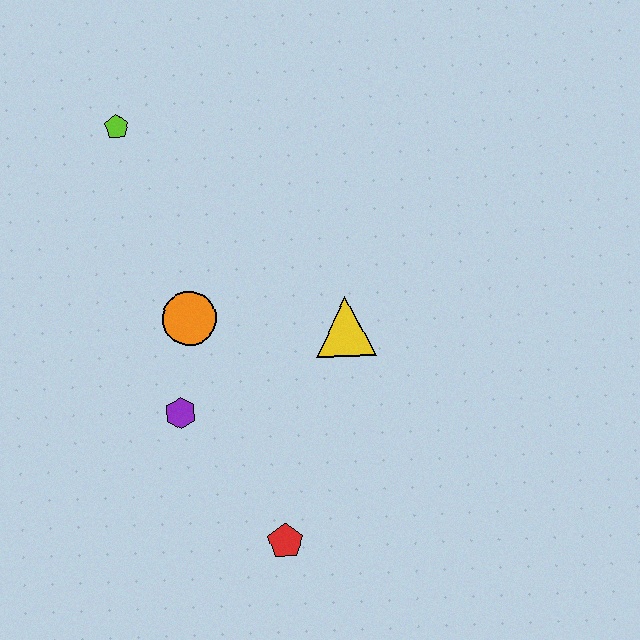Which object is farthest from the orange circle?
The red pentagon is farthest from the orange circle.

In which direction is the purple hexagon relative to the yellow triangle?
The purple hexagon is to the left of the yellow triangle.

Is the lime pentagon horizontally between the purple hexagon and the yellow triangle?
No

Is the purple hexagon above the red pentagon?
Yes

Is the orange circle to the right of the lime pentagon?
Yes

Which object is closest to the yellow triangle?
The orange circle is closest to the yellow triangle.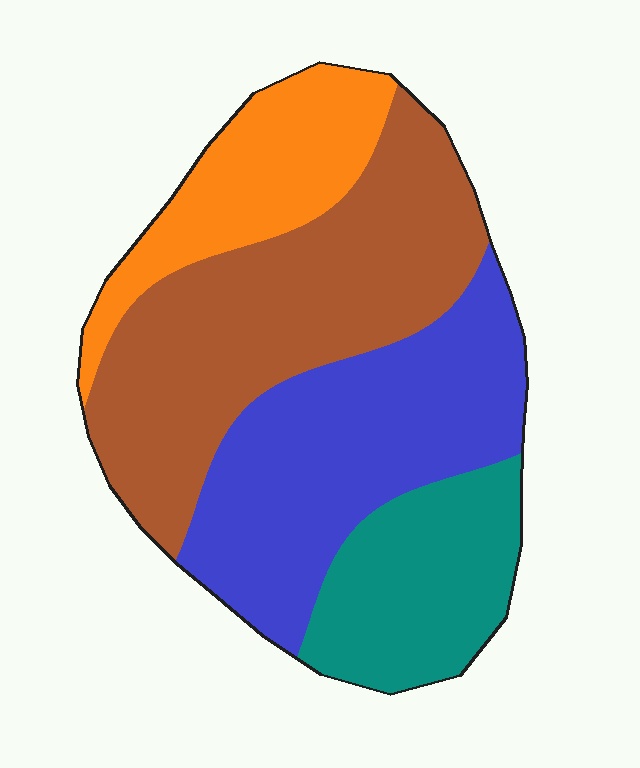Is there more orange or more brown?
Brown.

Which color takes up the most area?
Brown, at roughly 35%.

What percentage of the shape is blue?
Blue takes up about one third (1/3) of the shape.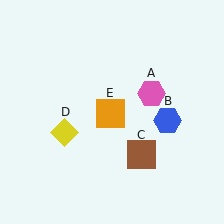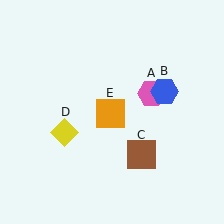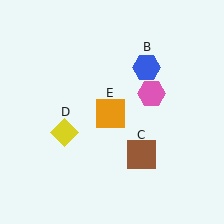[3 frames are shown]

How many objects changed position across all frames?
1 object changed position: blue hexagon (object B).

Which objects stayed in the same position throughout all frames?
Pink hexagon (object A) and brown square (object C) and yellow diamond (object D) and orange square (object E) remained stationary.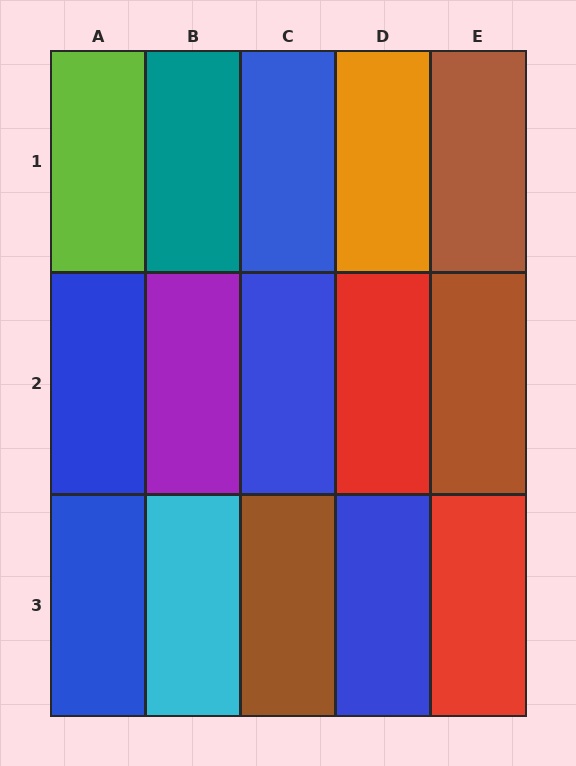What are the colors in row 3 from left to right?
Blue, cyan, brown, blue, red.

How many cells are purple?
1 cell is purple.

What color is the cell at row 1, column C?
Blue.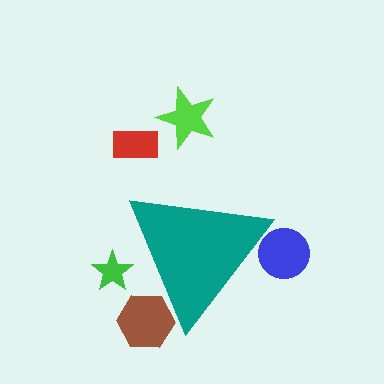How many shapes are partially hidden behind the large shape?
3 shapes are partially hidden.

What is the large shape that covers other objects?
A teal triangle.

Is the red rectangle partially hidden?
No, the red rectangle is fully visible.